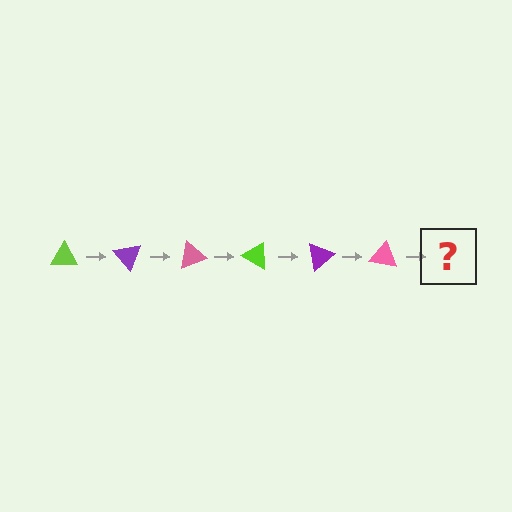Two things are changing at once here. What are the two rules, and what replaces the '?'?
The two rules are that it rotates 50 degrees each step and the color cycles through lime, purple, and pink. The '?' should be a lime triangle, rotated 300 degrees from the start.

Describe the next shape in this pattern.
It should be a lime triangle, rotated 300 degrees from the start.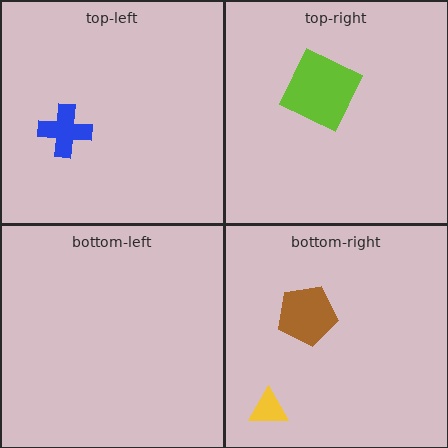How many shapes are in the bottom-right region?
2.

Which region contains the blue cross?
The top-left region.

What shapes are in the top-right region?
The lime square.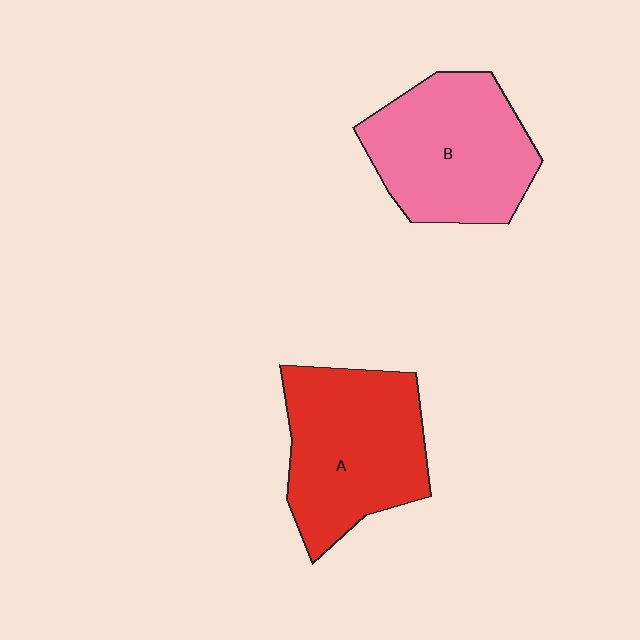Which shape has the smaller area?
Shape B (pink).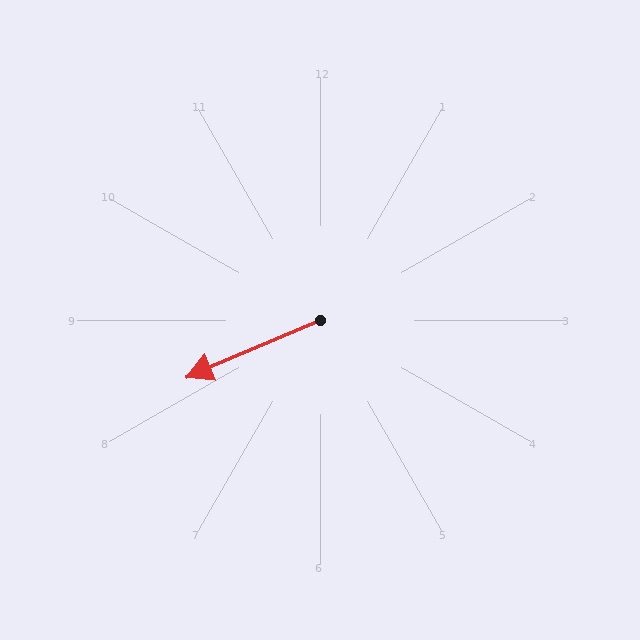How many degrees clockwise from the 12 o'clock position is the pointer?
Approximately 247 degrees.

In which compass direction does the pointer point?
Southwest.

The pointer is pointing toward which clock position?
Roughly 8 o'clock.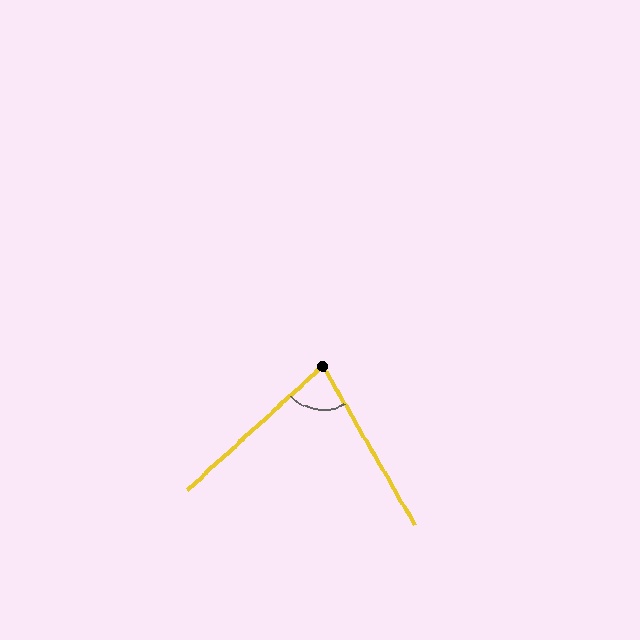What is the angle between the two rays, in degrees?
Approximately 78 degrees.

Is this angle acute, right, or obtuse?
It is acute.